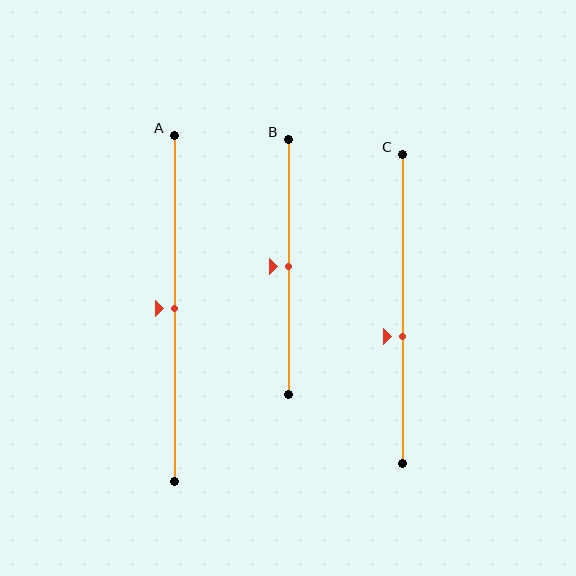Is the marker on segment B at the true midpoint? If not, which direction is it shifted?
Yes, the marker on segment B is at the true midpoint.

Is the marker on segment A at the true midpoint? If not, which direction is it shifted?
Yes, the marker on segment A is at the true midpoint.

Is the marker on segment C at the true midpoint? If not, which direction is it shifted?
No, the marker on segment C is shifted downward by about 9% of the segment length.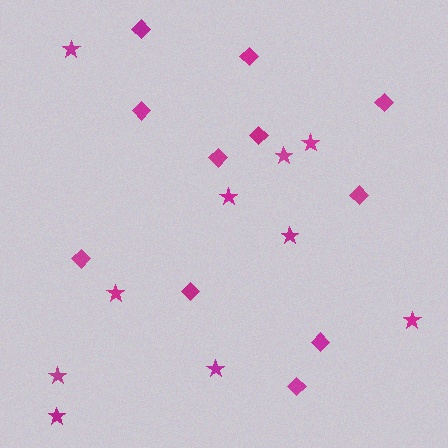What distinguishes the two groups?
There are 2 groups: one group of stars (10) and one group of diamonds (11).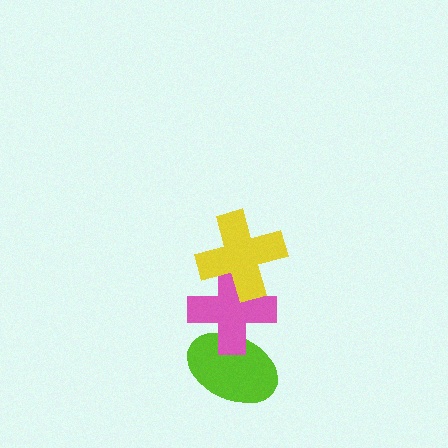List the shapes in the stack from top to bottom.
From top to bottom: the yellow cross, the pink cross, the lime ellipse.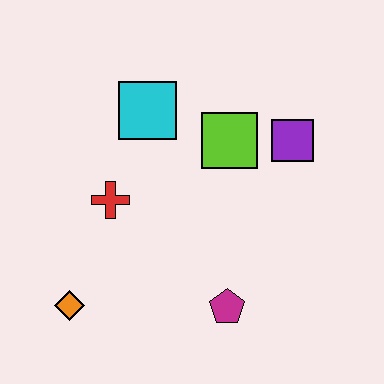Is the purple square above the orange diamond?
Yes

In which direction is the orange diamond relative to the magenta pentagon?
The orange diamond is to the left of the magenta pentagon.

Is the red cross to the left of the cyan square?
Yes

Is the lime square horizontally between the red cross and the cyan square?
No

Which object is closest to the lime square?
The purple square is closest to the lime square.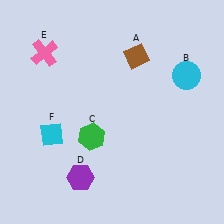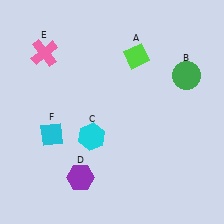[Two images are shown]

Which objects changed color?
A changed from brown to lime. B changed from cyan to green. C changed from green to cyan.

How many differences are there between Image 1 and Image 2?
There are 3 differences between the two images.